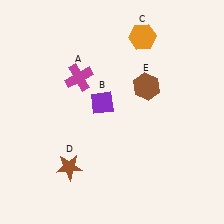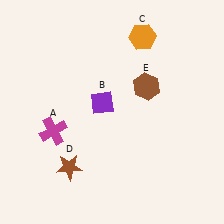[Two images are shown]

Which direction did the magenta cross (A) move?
The magenta cross (A) moved down.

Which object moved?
The magenta cross (A) moved down.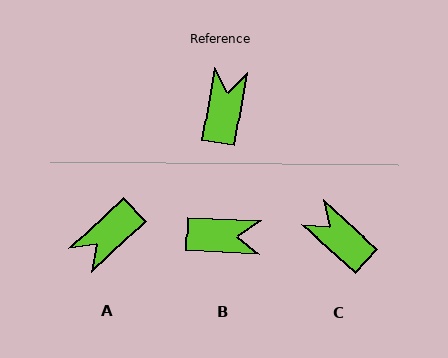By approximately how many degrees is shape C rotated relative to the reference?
Approximately 57 degrees counter-clockwise.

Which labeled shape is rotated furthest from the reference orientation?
A, about 143 degrees away.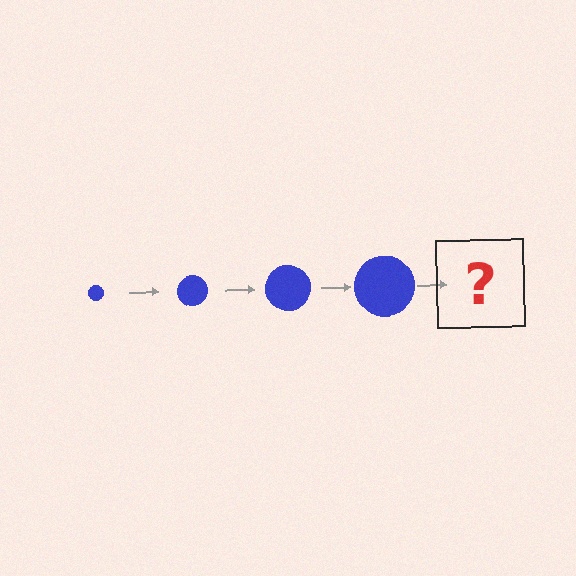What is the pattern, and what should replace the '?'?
The pattern is that the circle gets progressively larger each step. The '?' should be a blue circle, larger than the previous one.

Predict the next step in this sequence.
The next step is a blue circle, larger than the previous one.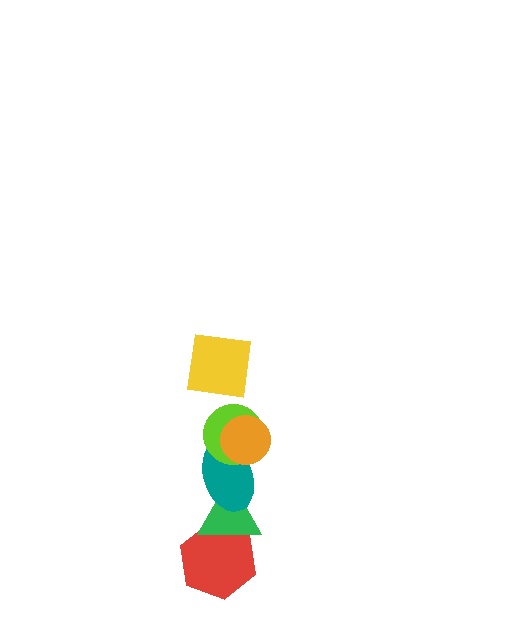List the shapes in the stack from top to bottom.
From top to bottom: the yellow square, the orange circle, the lime circle, the teal ellipse, the green triangle, the red hexagon.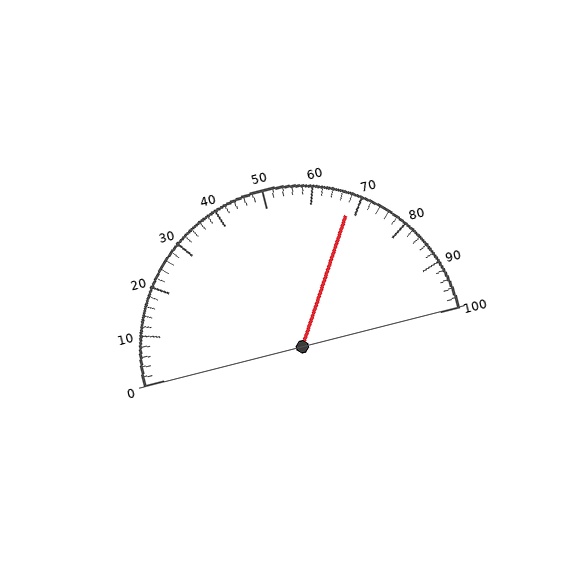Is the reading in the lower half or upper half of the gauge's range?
The reading is in the upper half of the range (0 to 100).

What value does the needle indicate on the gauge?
The needle indicates approximately 68.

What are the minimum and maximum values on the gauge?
The gauge ranges from 0 to 100.